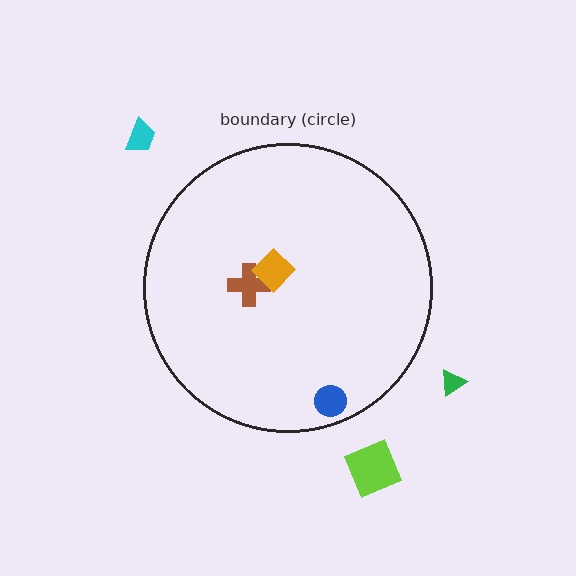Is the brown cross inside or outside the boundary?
Inside.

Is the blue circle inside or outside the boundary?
Inside.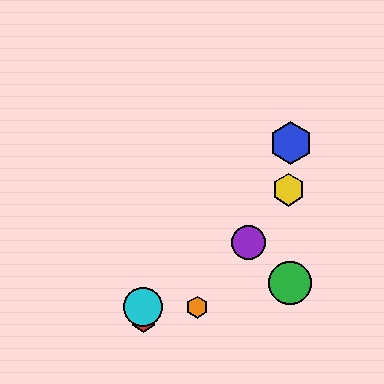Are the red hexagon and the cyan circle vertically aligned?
Yes, both are at x≈143.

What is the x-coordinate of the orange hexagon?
The orange hexagon is at x≈197.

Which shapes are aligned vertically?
The red hexagon, the cyan circle are aligned vertically.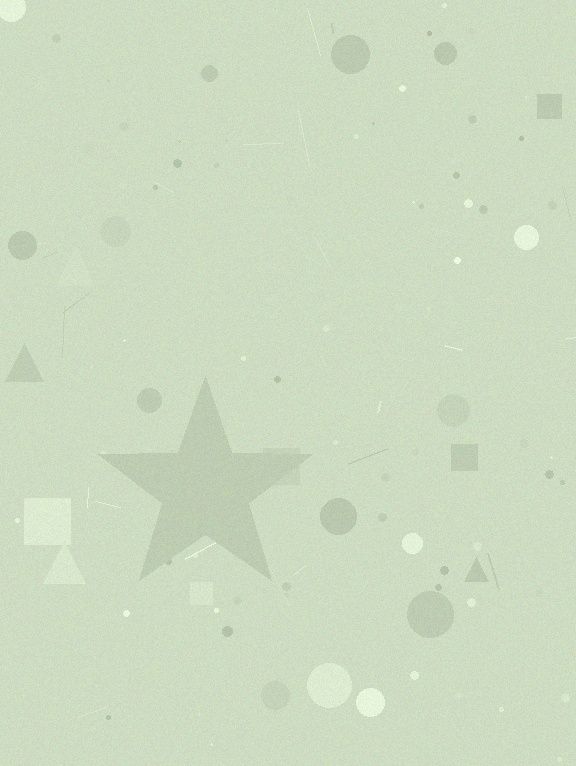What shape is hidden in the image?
A star is hidden in the image.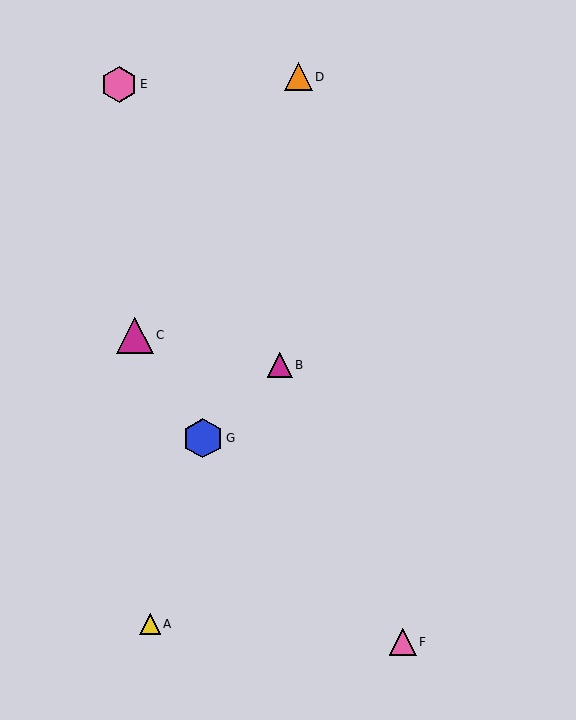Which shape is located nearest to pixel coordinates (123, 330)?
The magenta triangle (labeled C) at (135, 335) is nearest to that location.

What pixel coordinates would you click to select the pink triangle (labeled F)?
Click at (403, 642) to select the pink triangle F.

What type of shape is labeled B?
Shape B is a magenta triangle.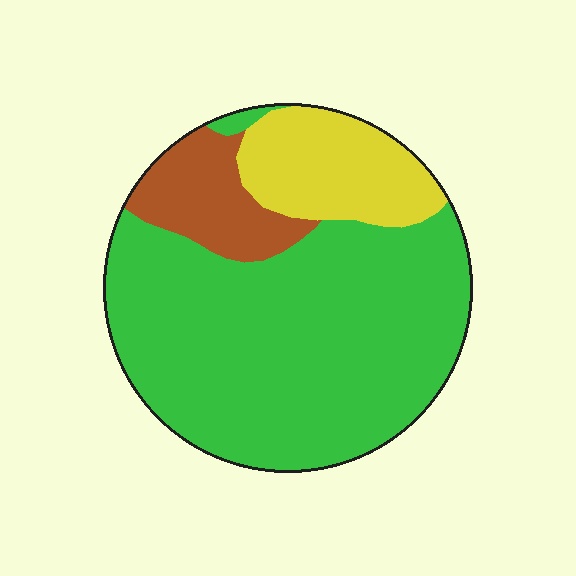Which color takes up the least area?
Brown, at roughly 15%.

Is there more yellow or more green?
Green.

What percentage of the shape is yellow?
Yellow covers about 15% of the shape.